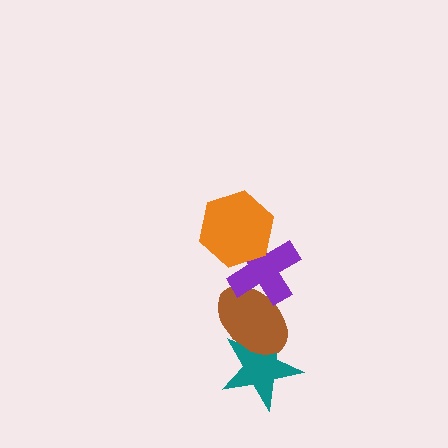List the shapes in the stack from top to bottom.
From top to bottom: the orange hexagon, the purple cross, the brown ellipse, the teal star.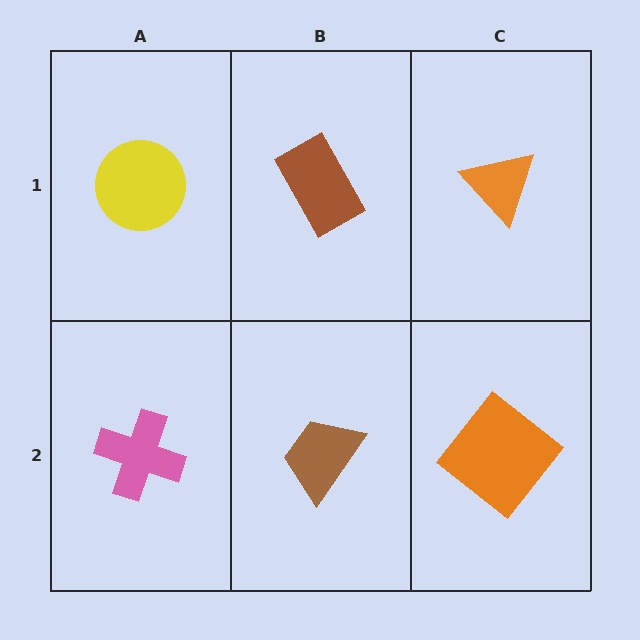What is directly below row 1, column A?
A pink cross.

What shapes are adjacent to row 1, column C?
An orange diamond (row 2, column C), a brown rectangle (row 1, column B).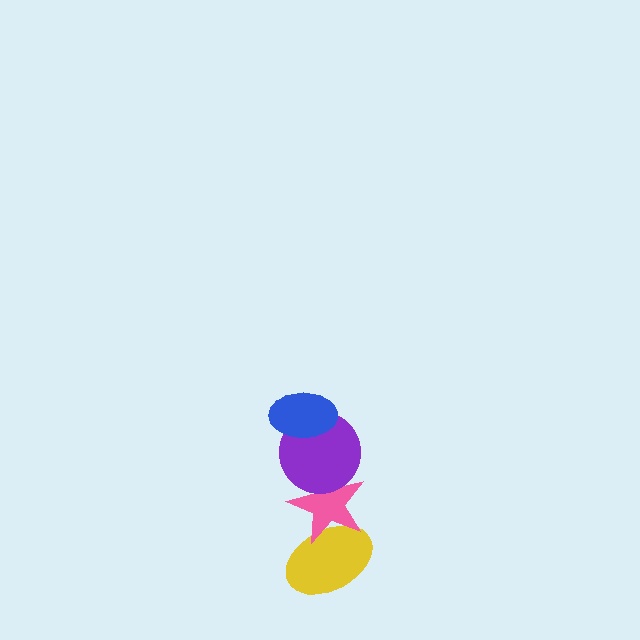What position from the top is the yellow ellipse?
The yellow ellipse is 4th from the top.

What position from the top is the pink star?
The pink star is 3rd from the top.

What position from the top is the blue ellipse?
The blue ellipse is 1st from the top.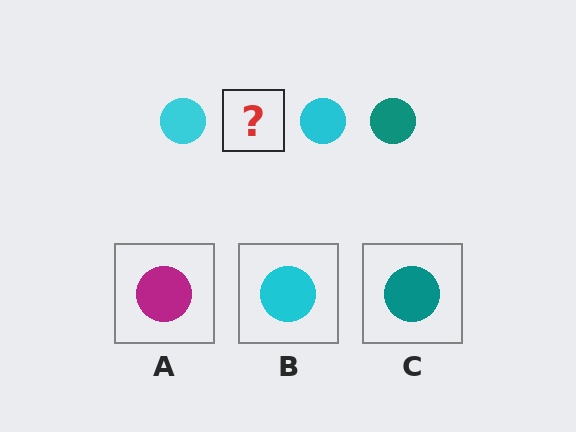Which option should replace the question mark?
Option C.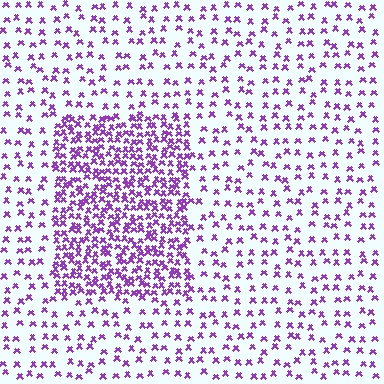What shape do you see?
I see a rectangle.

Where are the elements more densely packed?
The elements are more densely packed inside the rectangle boundary.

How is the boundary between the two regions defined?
The boundary is defined by a change in element density (approximately 2.6x ratio). All elements are the same color, size, and shape.